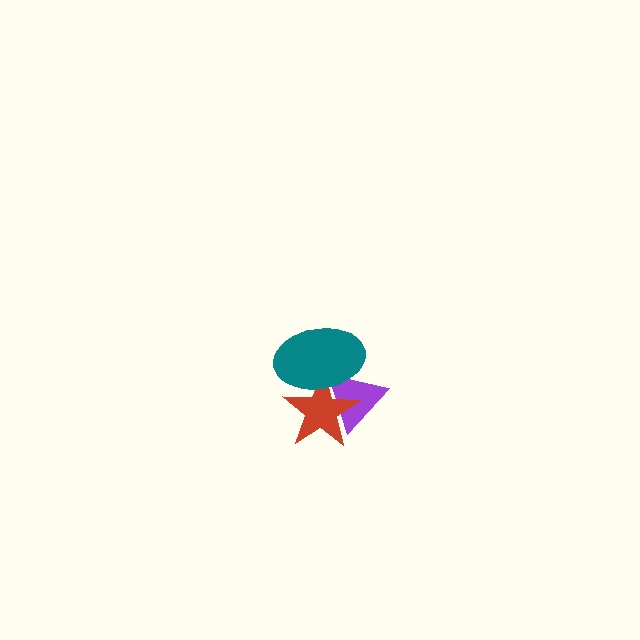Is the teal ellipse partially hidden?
No, no other shape covers it.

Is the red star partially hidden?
Yes, it is partially covered by another shape.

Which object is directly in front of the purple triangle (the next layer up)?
The red star is directly in front of the purple triangle.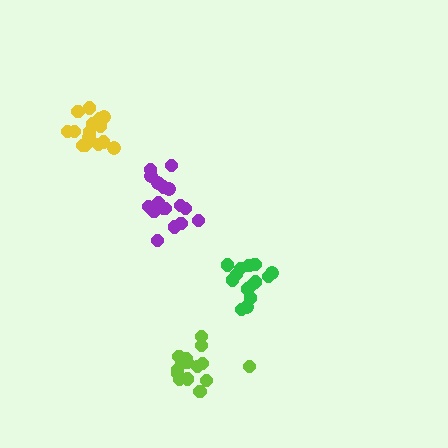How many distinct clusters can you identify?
There are 4 distinct clusters.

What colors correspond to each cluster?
The clusters are colored: purple, green, yellow, lime.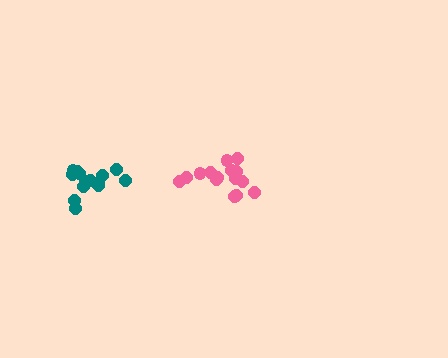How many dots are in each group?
Group 1: 16 dots, Group 2: 14 dots (30 total).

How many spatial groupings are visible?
There are 2 spatial groupings.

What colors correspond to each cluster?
The clusters are colored: pink, teal.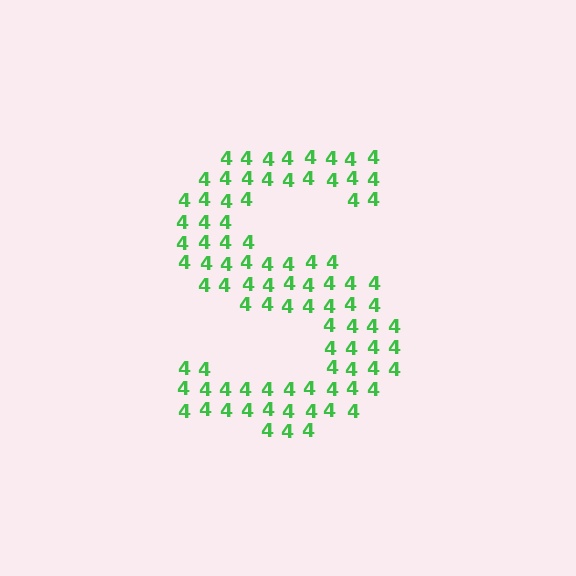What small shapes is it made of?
It is made of small digit 4's.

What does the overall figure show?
The overall figure shows the letter S.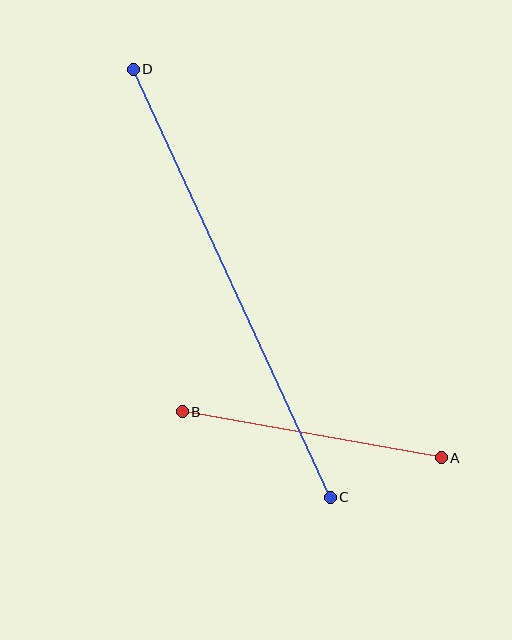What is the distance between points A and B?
The distance is approximately 263 pixels.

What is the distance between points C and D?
The distance is approximately 471 pixels.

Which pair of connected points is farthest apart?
Points C and D are farthest apart.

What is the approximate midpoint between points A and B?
The midpoint is at approximately (312, 435) pixels.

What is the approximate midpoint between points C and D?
The midpoint is at approximately (232, 283) pixels.